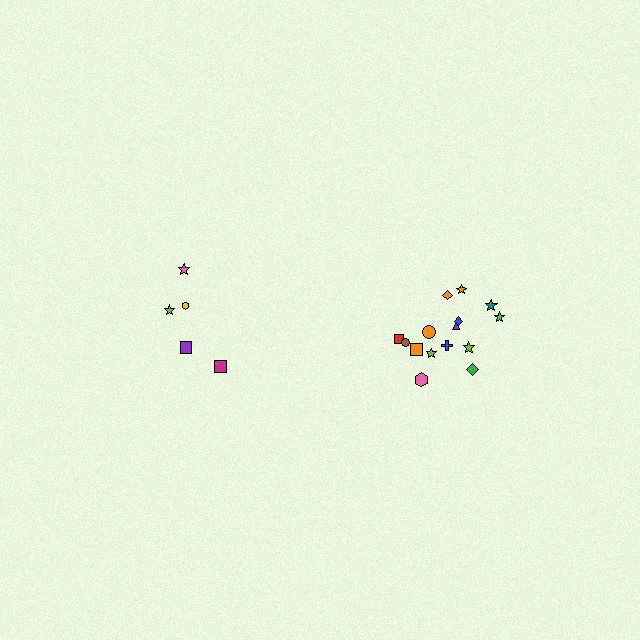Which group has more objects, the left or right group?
The right group.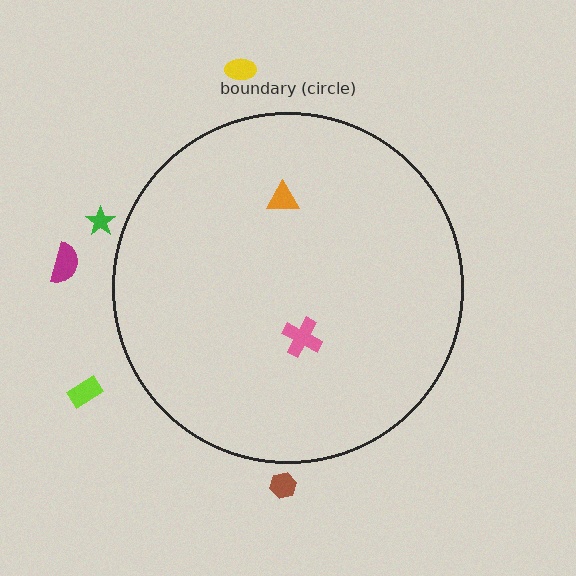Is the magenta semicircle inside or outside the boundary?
Outside.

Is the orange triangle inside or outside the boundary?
Inside.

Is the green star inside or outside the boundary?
Outside.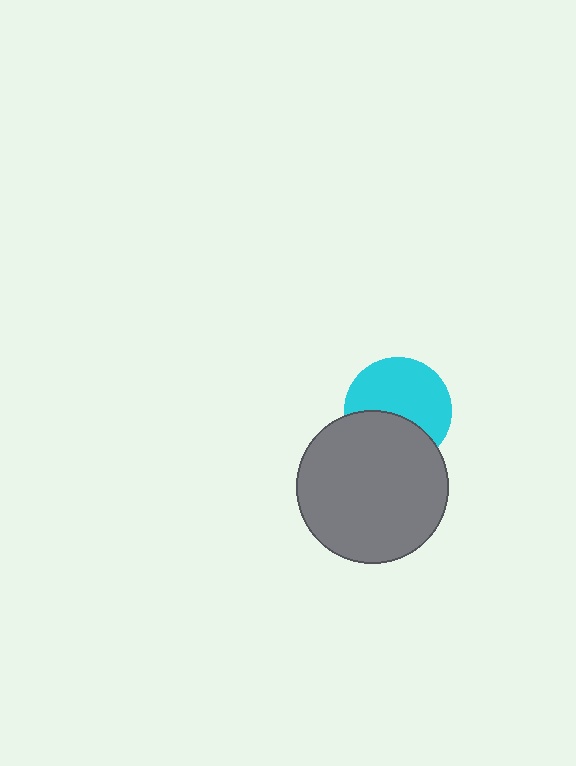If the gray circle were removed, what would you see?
You would see the complete cyan circle.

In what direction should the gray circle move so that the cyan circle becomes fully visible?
The gray circle should move down. That is the shortest direction to clear the overlap and leave the cyan circle fully visible.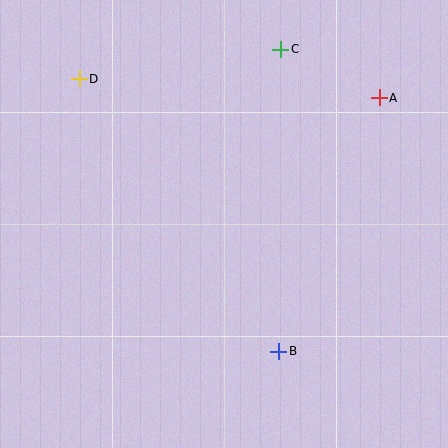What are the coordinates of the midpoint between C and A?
The midpoint between C and A is at (330, 74).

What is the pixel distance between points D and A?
The distance between D and A is 300 pixels.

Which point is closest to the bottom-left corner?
Point B is closest to the bottom-left corner.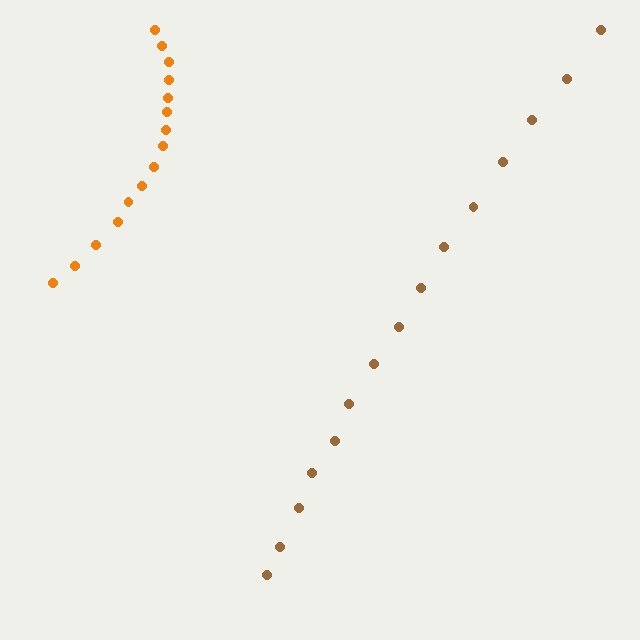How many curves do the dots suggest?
There are 2 distinct paths.